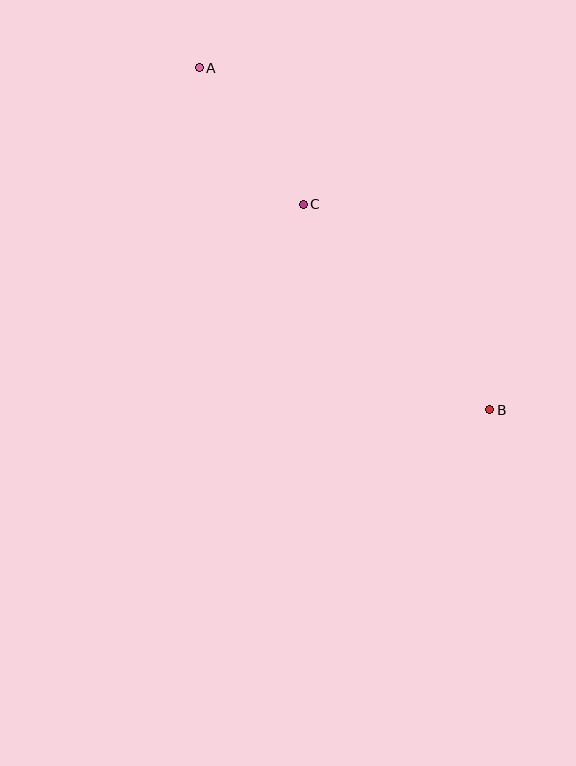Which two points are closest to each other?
Points A and C are closest to each other.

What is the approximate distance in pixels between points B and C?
The distance between B and C is approximately 277 pixels.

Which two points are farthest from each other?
Points A and B are farthest from each other.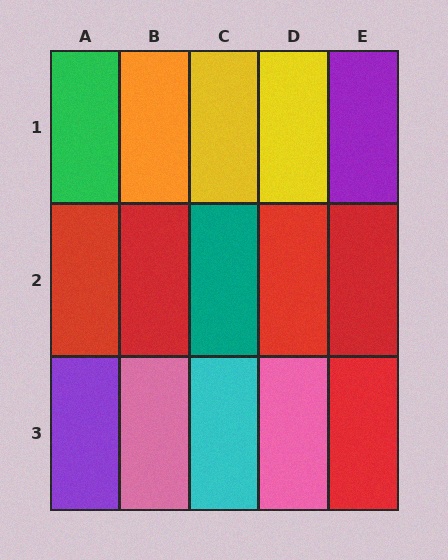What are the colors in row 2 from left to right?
Red, red, teal, red, red.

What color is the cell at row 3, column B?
Pink.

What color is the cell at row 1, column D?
Yellow.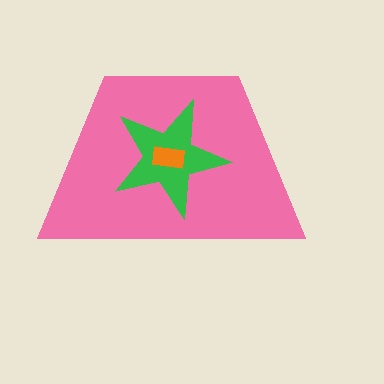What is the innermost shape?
The orange rectangle.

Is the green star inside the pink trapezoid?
Yes.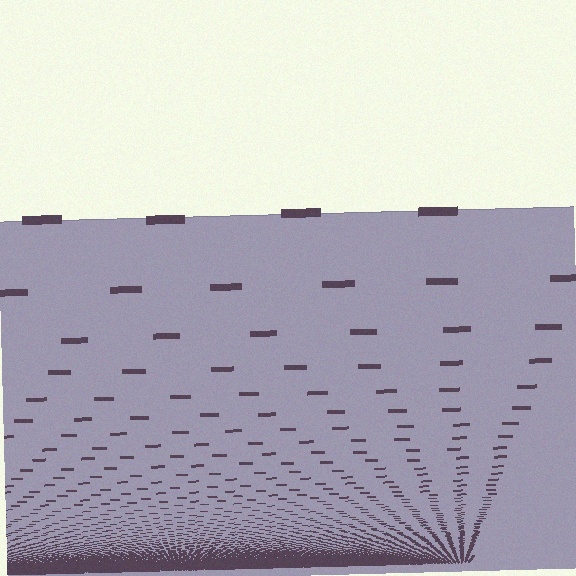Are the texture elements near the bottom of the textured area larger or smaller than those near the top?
Smaller. The gradient is inverted — elements near the bottom are smaller and denser.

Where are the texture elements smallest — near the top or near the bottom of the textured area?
Near the bottom.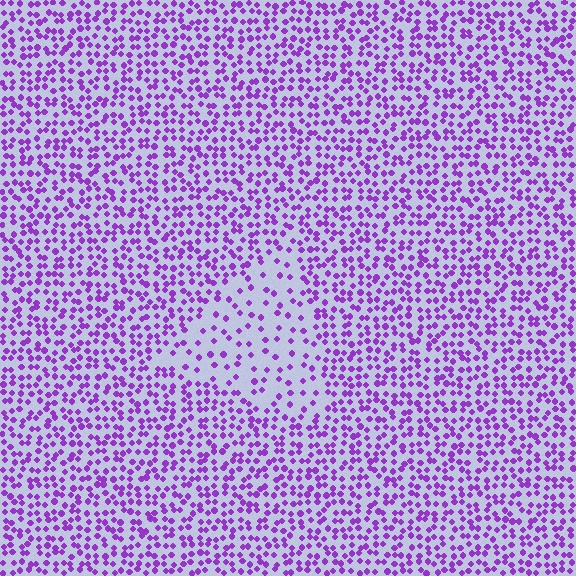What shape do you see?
I see a triangle.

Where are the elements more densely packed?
The elements are more densely packed outside the triangle boundary.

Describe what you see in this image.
The image contains small purple elements arranged at two different densities. A triangle-shaped region is visible where the elements are less densely packed than the surrounding area.